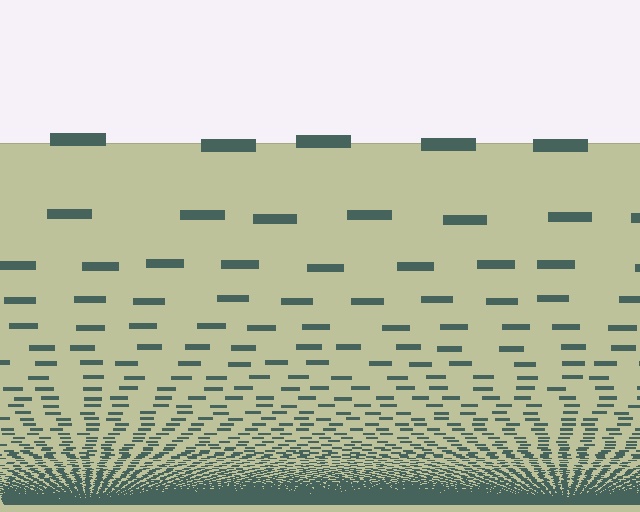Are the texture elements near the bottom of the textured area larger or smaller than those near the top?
Smaller. The gradient is inverted — elements near the bottom are smaller and denser.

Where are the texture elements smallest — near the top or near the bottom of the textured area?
Near the bottom.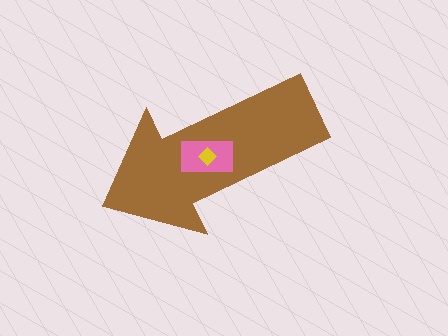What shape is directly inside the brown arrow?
The pink rectangle.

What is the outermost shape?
The brown arrow.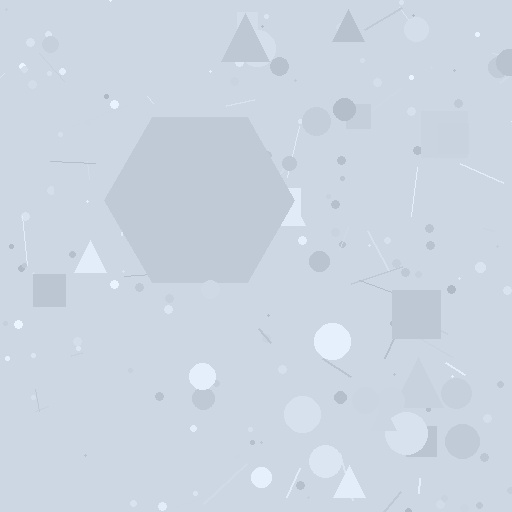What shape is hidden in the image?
A hexagon is hidden in the image.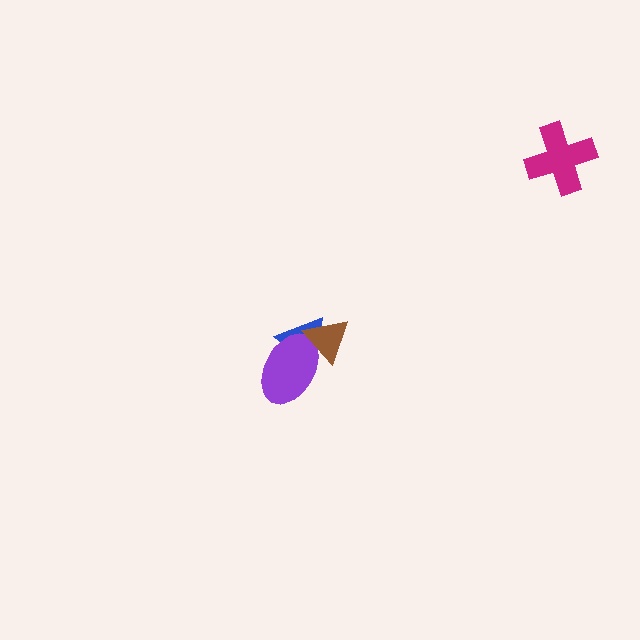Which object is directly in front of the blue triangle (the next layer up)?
The purple ellipse is directly in front of the blue triangle.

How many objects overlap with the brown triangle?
2 objects overlap with the brown triangle.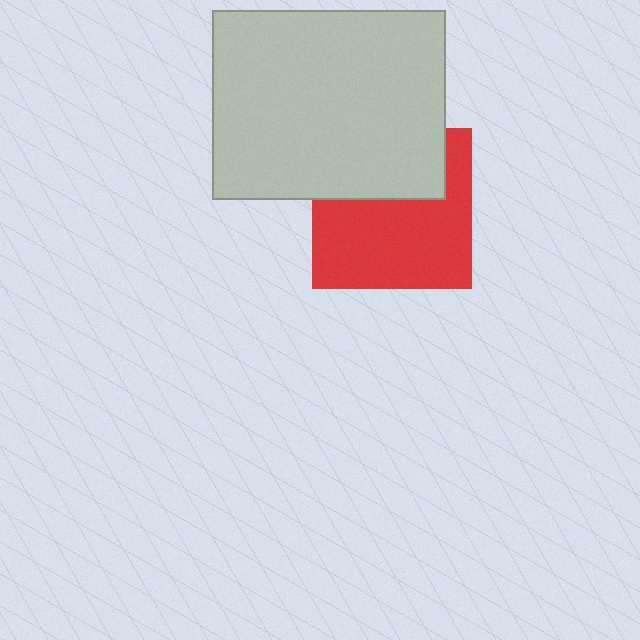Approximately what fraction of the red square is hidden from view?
Roughly 37% of the red square is hidden behind the light gray rectangle.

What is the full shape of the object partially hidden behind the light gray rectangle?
The partially hidden object is a red square.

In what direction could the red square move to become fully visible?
The red square could move down. That would shift it out from behind the light gray rectangle entirely.